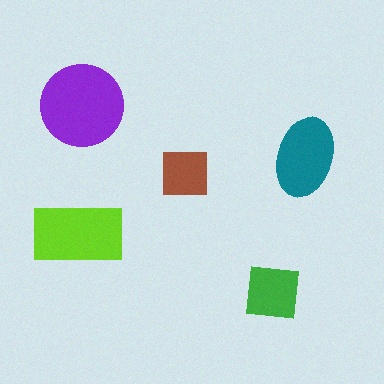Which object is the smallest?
The brown square.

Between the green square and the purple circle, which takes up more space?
The purple circle.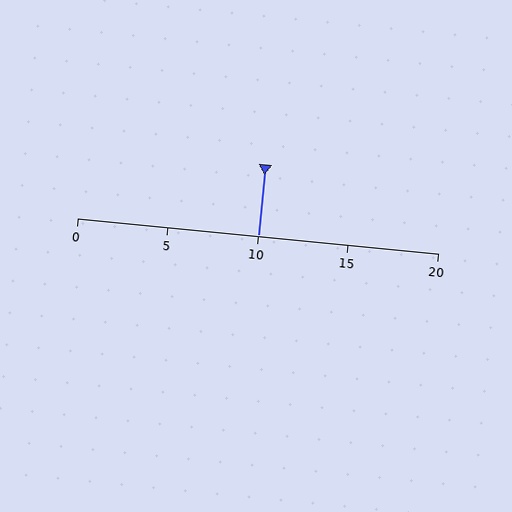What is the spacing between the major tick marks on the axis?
The major ticks are spaced 5 apart.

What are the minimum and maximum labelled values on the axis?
The axis runs from 0 to 20.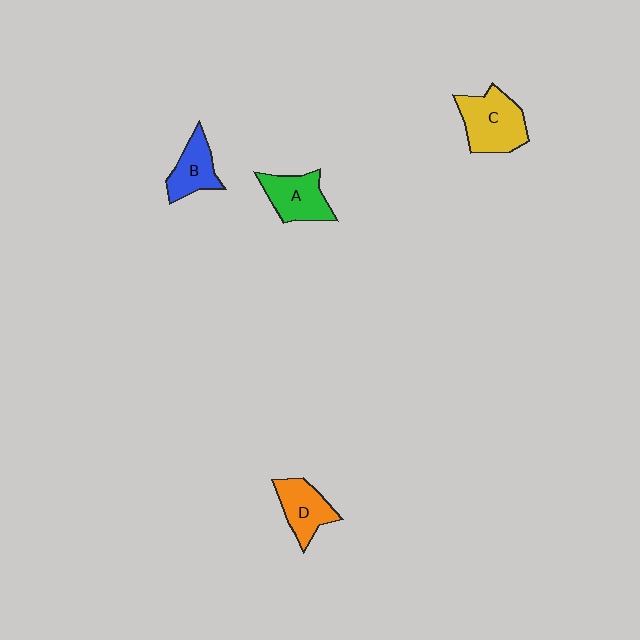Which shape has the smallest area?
Shape B (blue).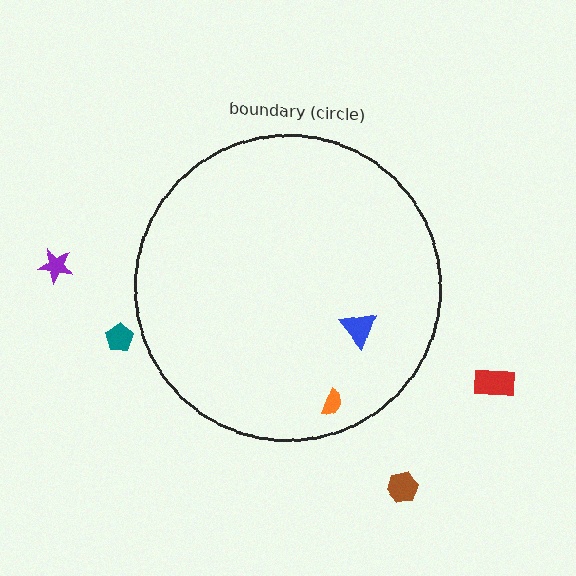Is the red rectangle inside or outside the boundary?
Outside.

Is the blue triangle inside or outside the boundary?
Inside.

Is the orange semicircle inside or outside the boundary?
Inside.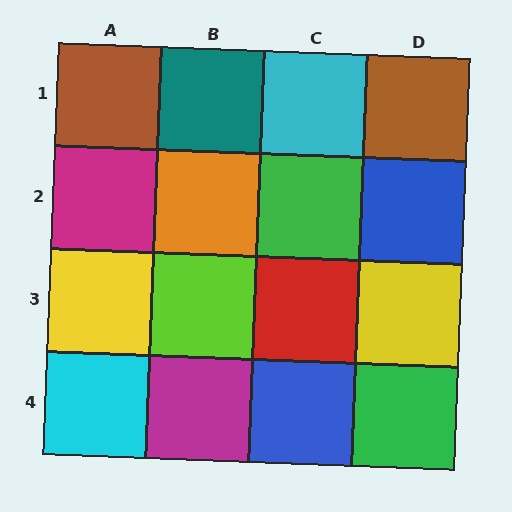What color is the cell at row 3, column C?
Red.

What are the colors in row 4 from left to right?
Cyan, magenta, blue, green.